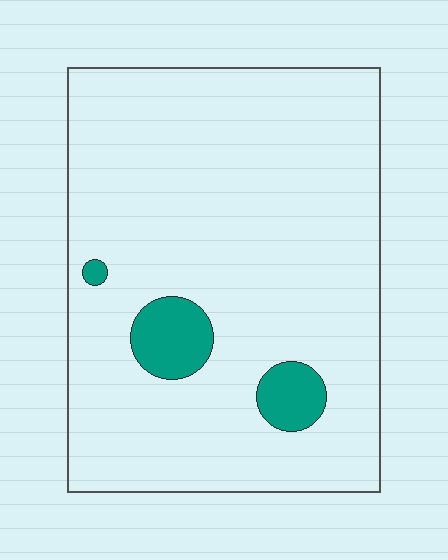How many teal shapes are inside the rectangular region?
3.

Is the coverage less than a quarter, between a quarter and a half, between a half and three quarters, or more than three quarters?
Less than a quarter.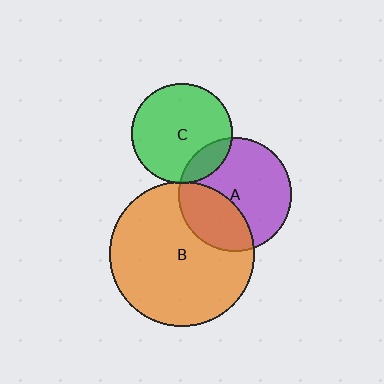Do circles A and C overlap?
Yes.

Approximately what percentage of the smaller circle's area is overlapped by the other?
Approximately 15%.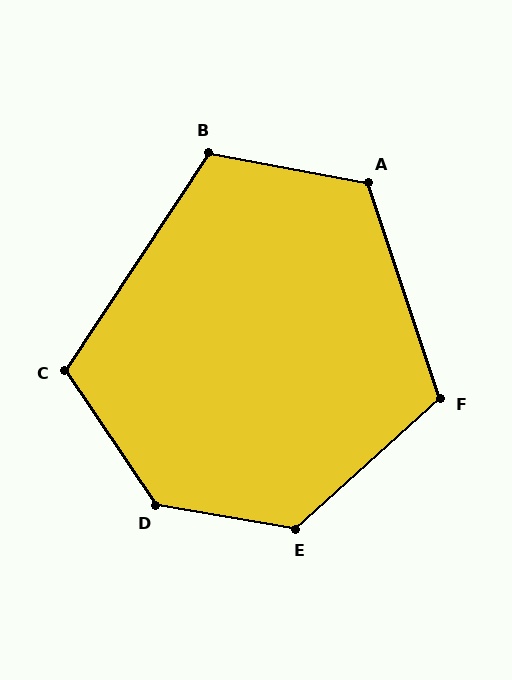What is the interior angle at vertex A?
Approximately 119 degrees (obtuse).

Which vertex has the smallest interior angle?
B, at approximately 113 degrees.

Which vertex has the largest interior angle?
D, at approximately 134 degrees.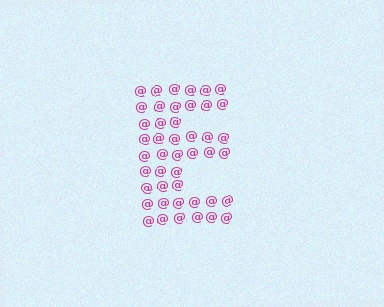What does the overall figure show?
The overall figure shows the letter E.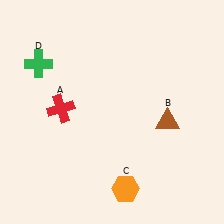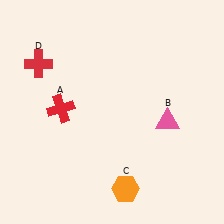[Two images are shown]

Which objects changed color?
B changed from brown to pink. D changed from green to red.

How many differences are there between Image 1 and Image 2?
There are 2 differences between the two images.